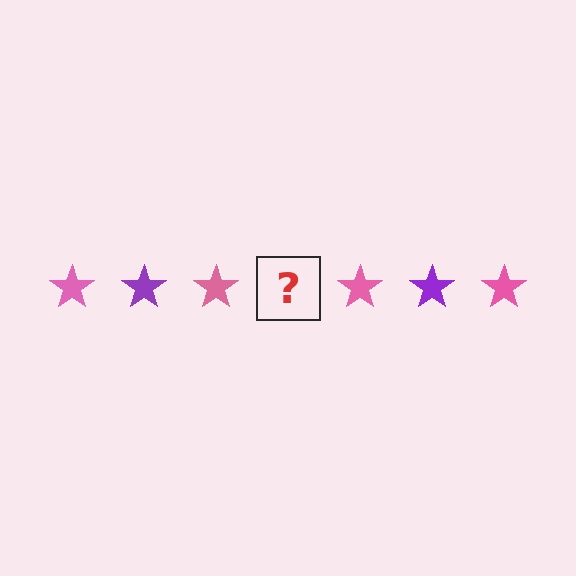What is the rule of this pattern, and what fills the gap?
The rule is that the pattern cycles through pink, purple stars. The gap should be filled with a purple star.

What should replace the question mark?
The question mark should be replaced with a purple star.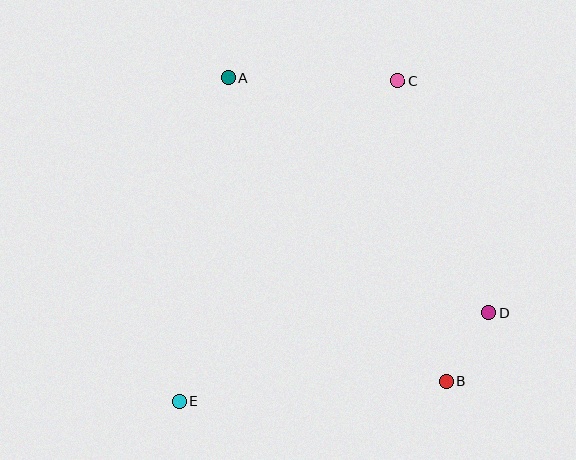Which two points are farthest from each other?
Points C and E are farthest from each other.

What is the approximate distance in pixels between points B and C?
The distance between B and C is approximately 305 pixels.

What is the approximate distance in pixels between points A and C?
The distance between A and C is approximately 169 pixels.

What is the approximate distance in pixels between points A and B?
The distance between A and B is approximately 373 pixels.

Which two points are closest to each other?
Points B and D are closest to each other.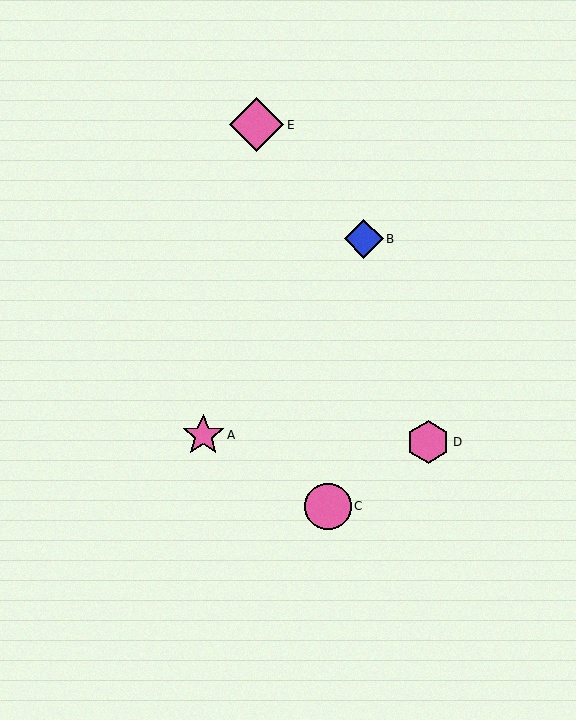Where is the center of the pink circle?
The center of the pink circle is at (328, 506).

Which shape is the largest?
The pink diamond (labeled E) is the largest.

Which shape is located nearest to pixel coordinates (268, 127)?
The pink diamond (labeled E) at (256, 125) is nearest to that location.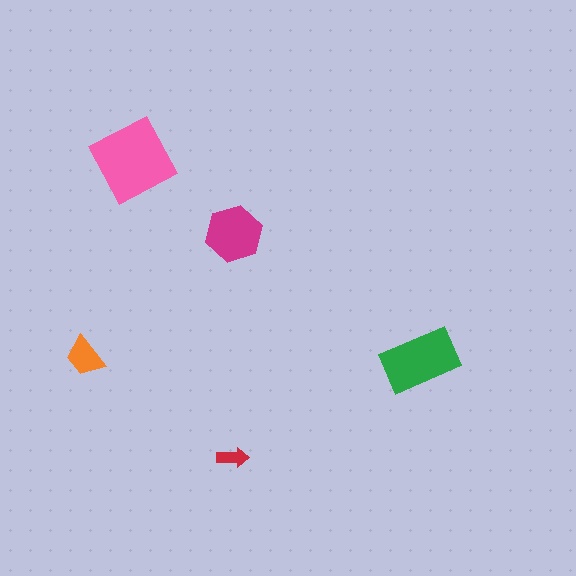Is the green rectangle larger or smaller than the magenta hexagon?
Larger.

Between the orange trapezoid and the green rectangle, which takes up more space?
The green rectangle.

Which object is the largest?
The pink diamond.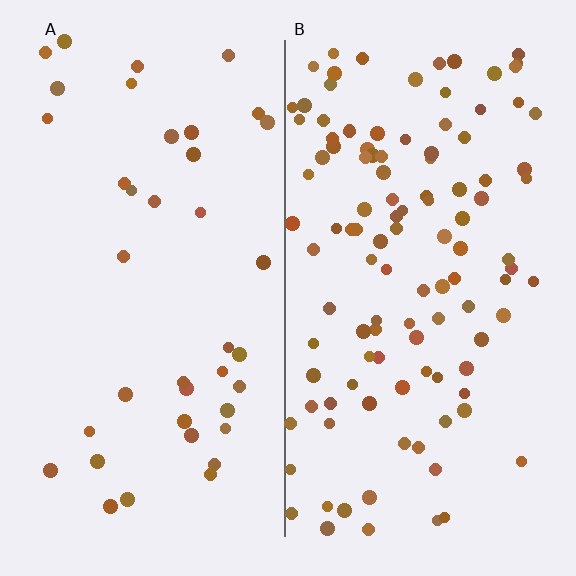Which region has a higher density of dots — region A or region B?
B (the right).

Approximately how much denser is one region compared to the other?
Approximately 2.9× — region B over region A.